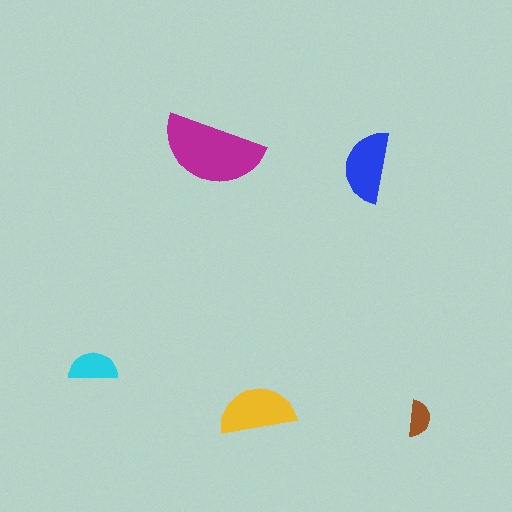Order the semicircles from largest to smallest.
the magenta one, the yellow one, the blue one, the cyan one, the brown one.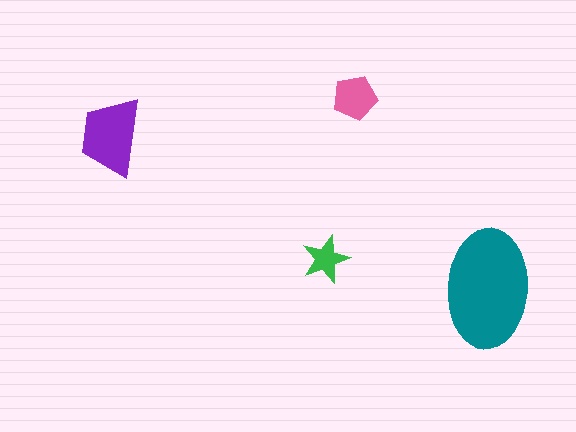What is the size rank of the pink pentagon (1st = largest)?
3rd.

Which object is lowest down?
The teal ellipse is bottommost.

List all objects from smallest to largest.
The green star, the pink pentagon, the purple trapezoid, the teal ellipse.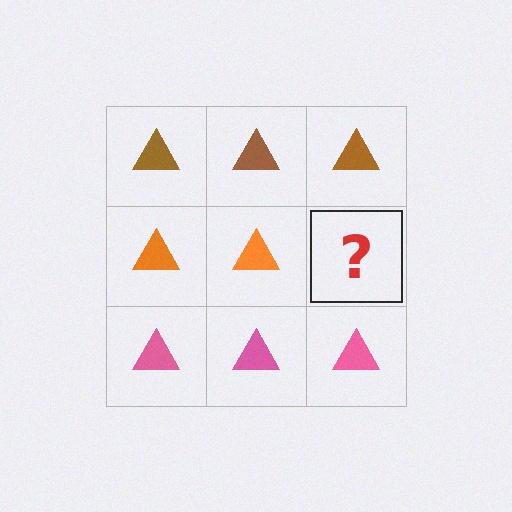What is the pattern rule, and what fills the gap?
The rule is that each row has a consistent color. The gap should be filled with an orange triangle.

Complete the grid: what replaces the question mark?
The question mark should be replaced with an orange triangle.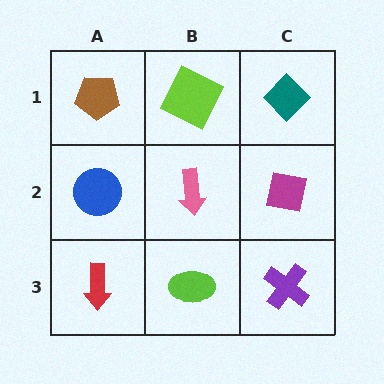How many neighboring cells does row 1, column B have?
3.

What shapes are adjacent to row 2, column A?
A brown pentagon (row 1, column A), a red arrow (row 3, column A), a pink arrow (row 2, column B).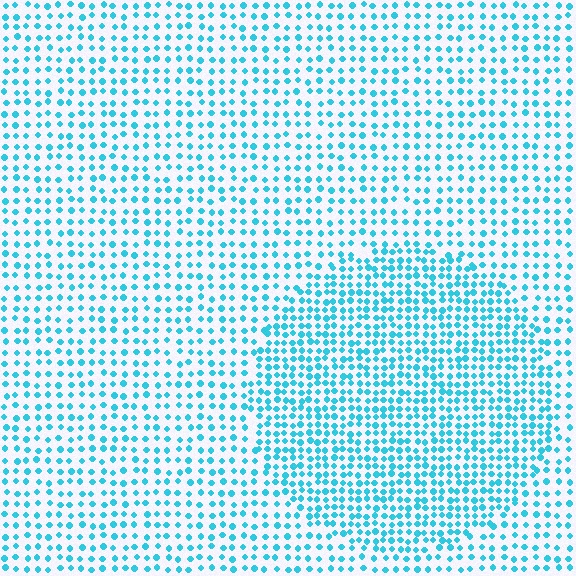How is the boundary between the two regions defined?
The boundary is defined by a change in element density (approximately 1.7x ratio). All elements are the same color, size, and shape.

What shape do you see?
I see a circle.